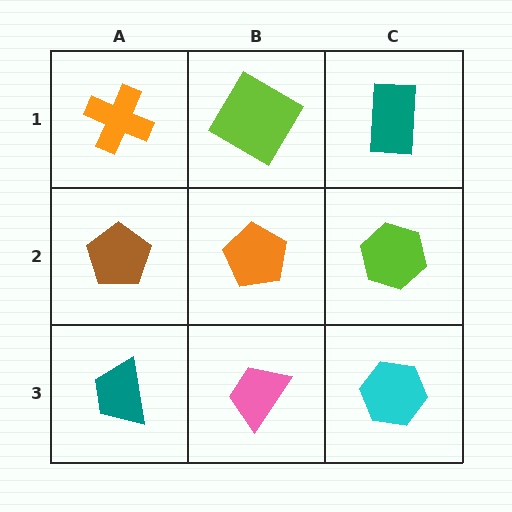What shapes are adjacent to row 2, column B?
A lime diamond (row 1, column B), a pink trapezoid (row 3, column B), a brown pentagon (row 2, column A), a lime hexagon (row 2, column C).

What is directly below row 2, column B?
A pink trapezoid.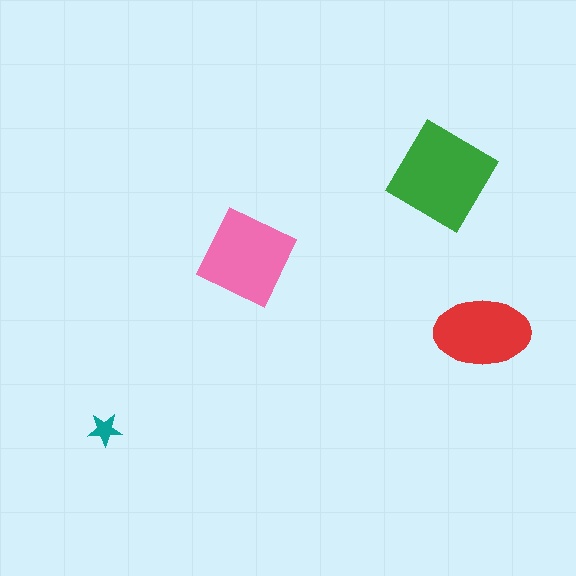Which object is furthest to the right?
The red ellipse is rightmost.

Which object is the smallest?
The teal star.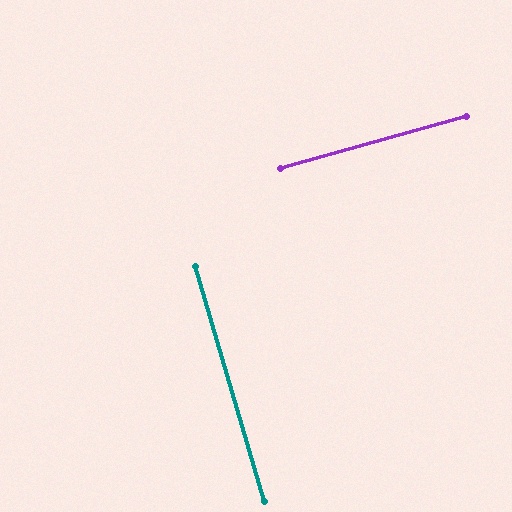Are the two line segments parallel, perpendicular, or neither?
Perpendicular — they meet at approximately 89°.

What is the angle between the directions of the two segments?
Approximately 89 degrees.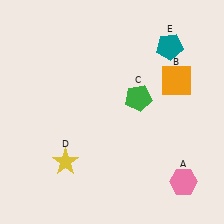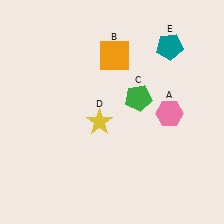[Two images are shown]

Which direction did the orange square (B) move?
The orange square (B) moved left.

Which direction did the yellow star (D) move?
The yellow star (D) moved up.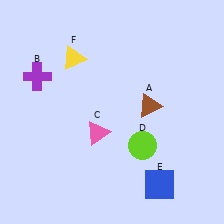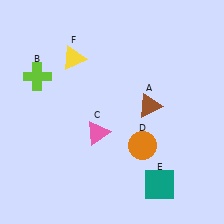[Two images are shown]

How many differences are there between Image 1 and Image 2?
There are 3 differences between the two images.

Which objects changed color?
B changed from purple to lime. D changed from lime to orange. E changed from blue to teal.